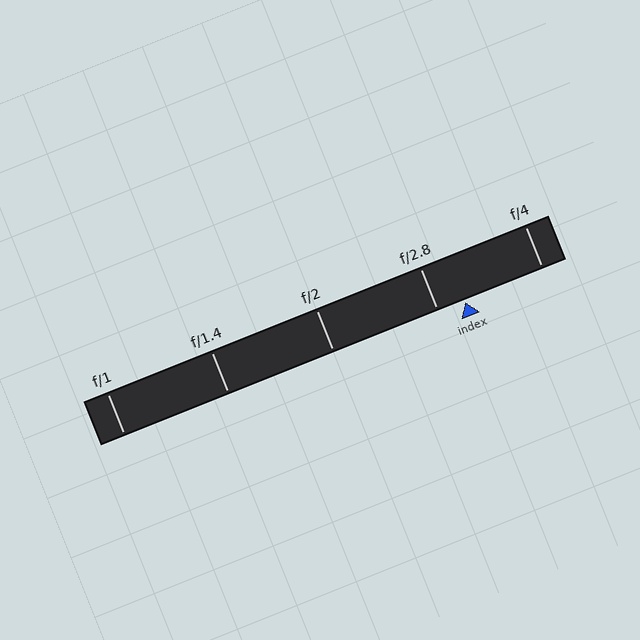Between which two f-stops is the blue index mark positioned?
The index mark is between f/2.8 and f/4.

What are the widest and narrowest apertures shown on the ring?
The widest aperture shown is f/1 and the narrowest is f/4.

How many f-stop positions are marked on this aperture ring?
There are 5 f-stop positions marked.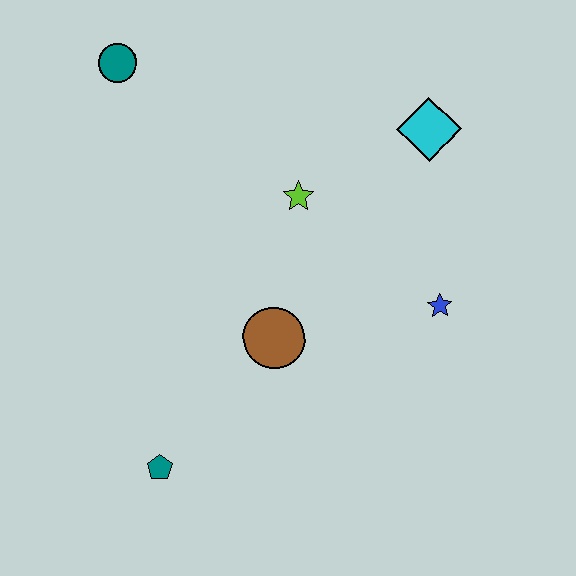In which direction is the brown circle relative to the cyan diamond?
The brown circle is below the cyan diamond.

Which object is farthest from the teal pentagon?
The cyan diamond is farthest from the teal pentagon.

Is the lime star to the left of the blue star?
Yes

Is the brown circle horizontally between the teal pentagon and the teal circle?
No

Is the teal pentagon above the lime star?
No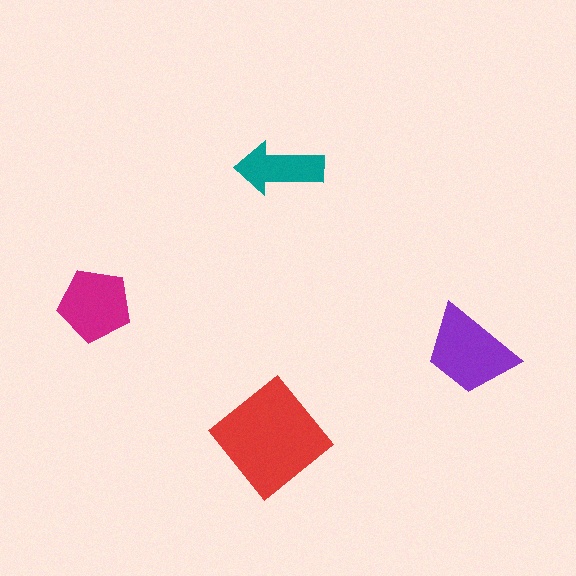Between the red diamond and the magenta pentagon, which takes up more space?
The red diamond.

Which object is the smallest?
The teal arrow.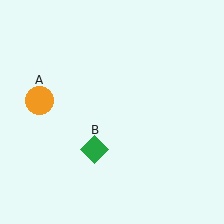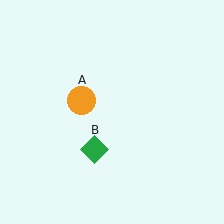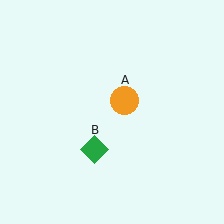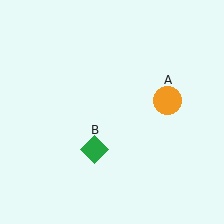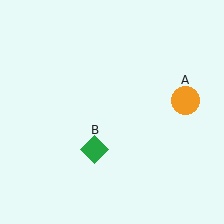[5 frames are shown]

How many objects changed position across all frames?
1 object changed position: orange circle (object A).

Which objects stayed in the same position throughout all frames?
Green diamond (object B) remained stationary.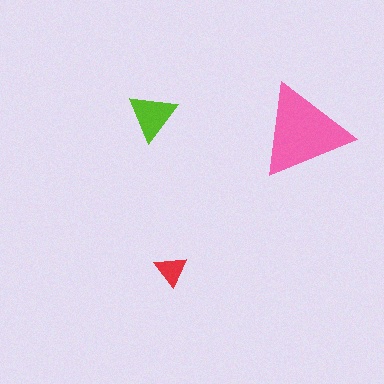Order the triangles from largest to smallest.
the pink one, the lime one, the red one.